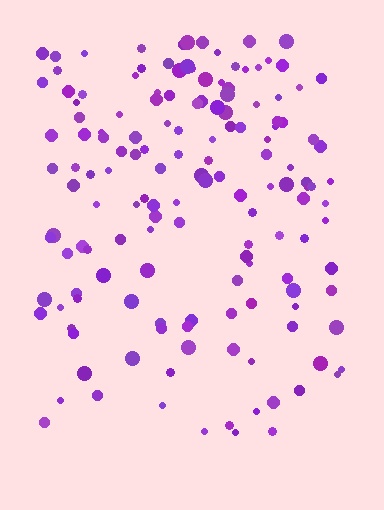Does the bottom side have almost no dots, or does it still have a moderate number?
Still a moderate number, just noticeably fewer than the top.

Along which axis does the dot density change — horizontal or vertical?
Vertical.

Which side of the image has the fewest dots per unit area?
The bottom.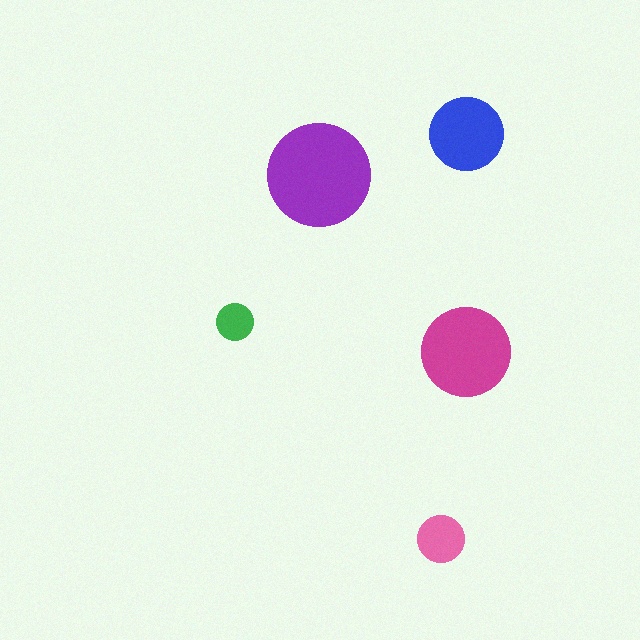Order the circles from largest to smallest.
the purple one, the magenta one, the blue one, the pink one, the green one.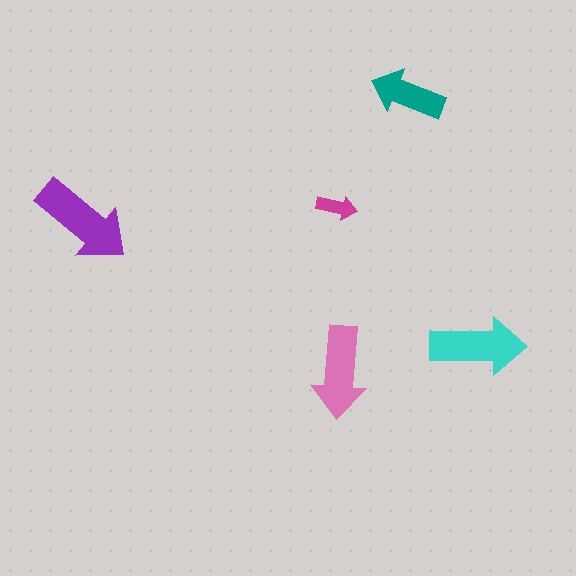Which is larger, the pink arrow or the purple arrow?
The purple one.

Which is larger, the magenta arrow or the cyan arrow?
The cyan one.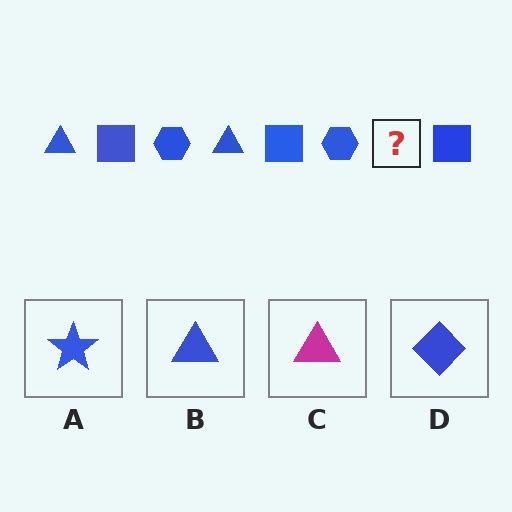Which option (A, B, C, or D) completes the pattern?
B.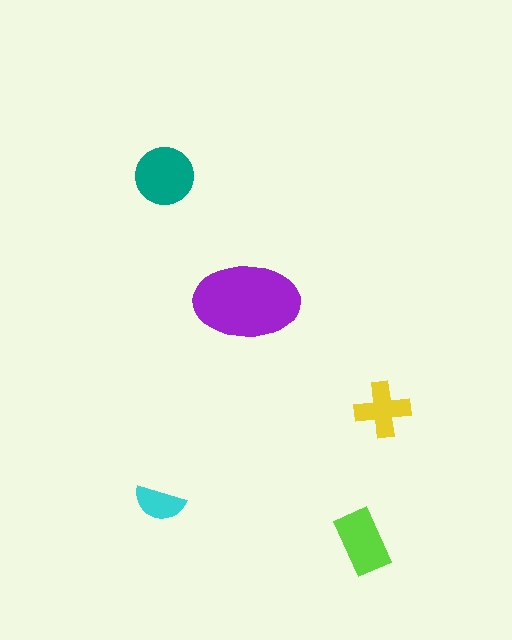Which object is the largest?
The purple ellipse.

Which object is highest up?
The teal circle is topmost.